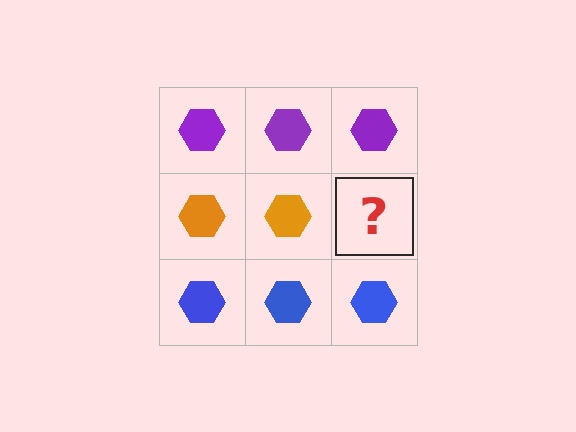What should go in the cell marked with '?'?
The missing cell should contain an orange hexagon.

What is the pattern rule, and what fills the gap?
The rule is that each row has a consistent color. The gap should be filled with an orange hexagon.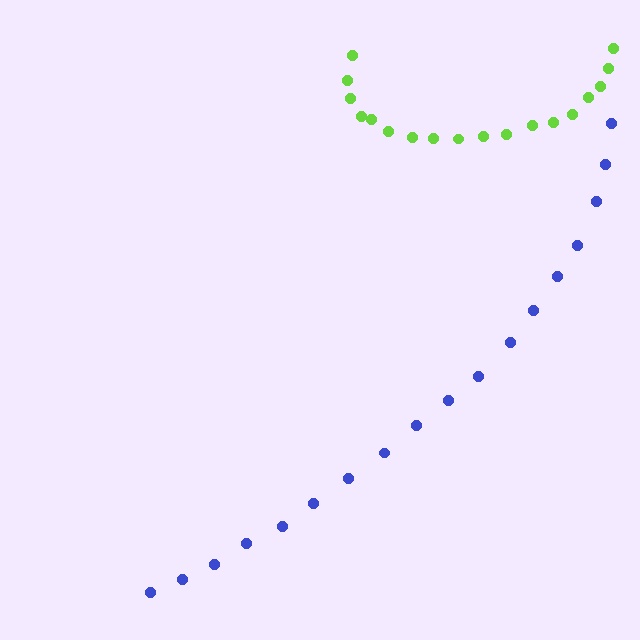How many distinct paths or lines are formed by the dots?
There are 2 distinct paths.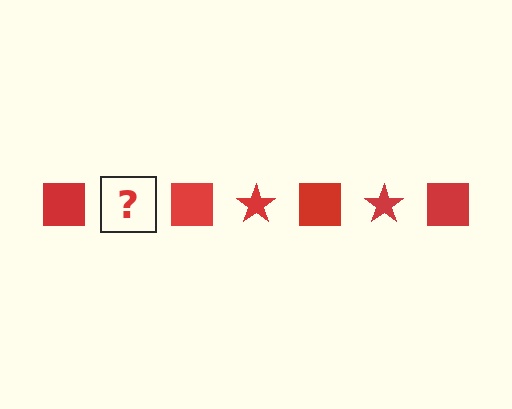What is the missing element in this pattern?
The missing element is a red star.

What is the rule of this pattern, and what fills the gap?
The rule is that the pattern cycles through square, star shapes in red. The gap should be filled with a red star.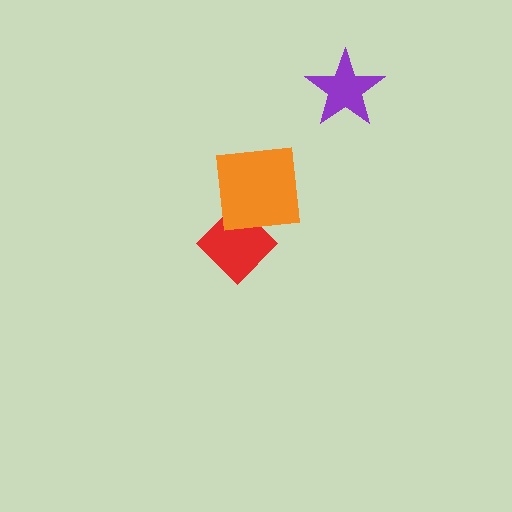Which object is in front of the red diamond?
The orange square is in front of the red diamond.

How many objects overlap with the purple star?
0 objects overlap with the purple star.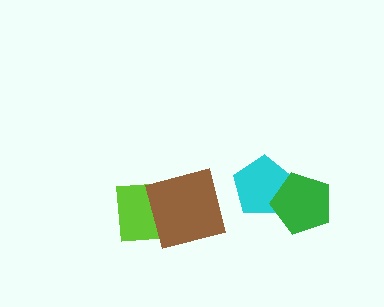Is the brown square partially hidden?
No, no other shape covers it.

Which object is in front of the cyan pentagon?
The green pentagon is in front of the cyan pentagon.